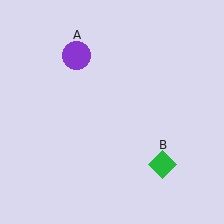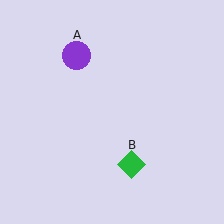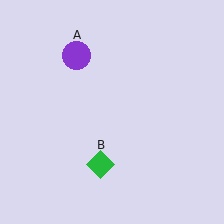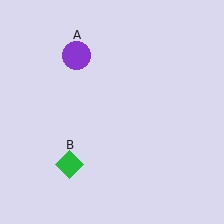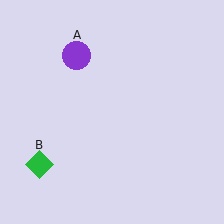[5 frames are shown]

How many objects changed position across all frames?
1 object changed position: green diamond (object B).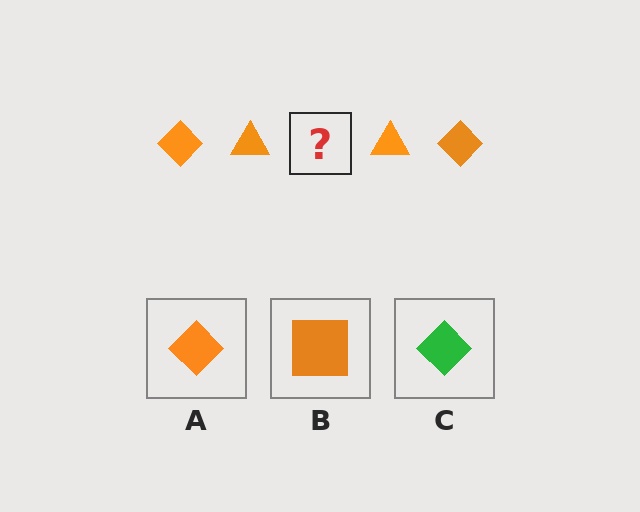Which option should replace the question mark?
Option A.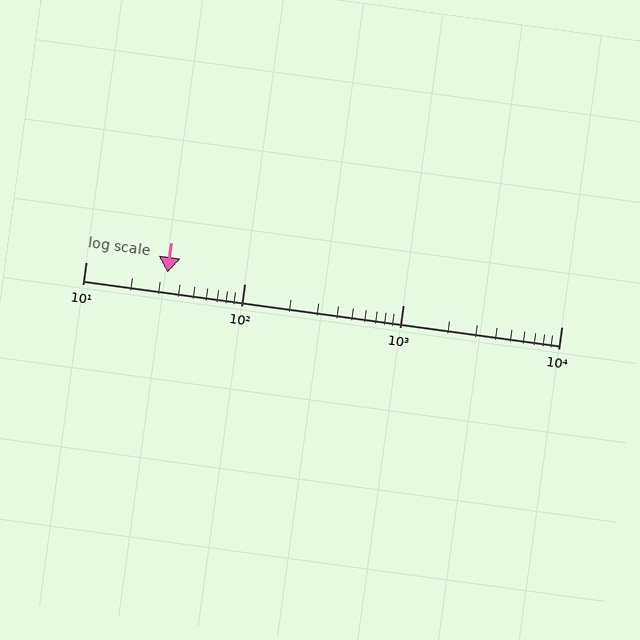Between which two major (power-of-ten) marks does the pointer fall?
The pointer is between 10 and 100.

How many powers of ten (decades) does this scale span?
The scale spans 3 decades, from 10 to 10000.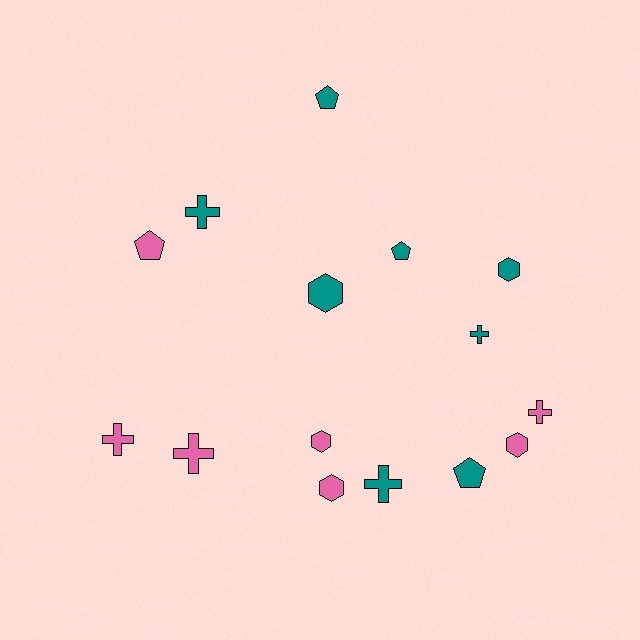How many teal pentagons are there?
There are 3 teal pentagons.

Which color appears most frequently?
Teal, with 8 objects.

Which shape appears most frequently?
Cross, with 6 objects.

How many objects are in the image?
There are 15 objects.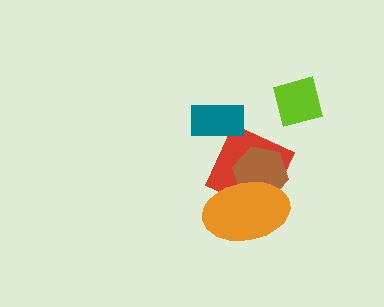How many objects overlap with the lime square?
0 objects overlap with the lime square.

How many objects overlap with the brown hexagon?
2 objects overlap with the brown hexagon.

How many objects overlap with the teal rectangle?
1 object overlaps with the teal rectangle.